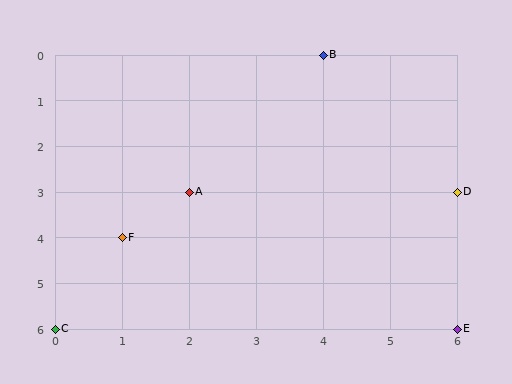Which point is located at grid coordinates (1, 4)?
Point F is at (1, 4).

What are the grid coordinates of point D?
Point D is at grid coordinates (6, 3).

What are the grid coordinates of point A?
Point A is at grid coordinates (2, 3).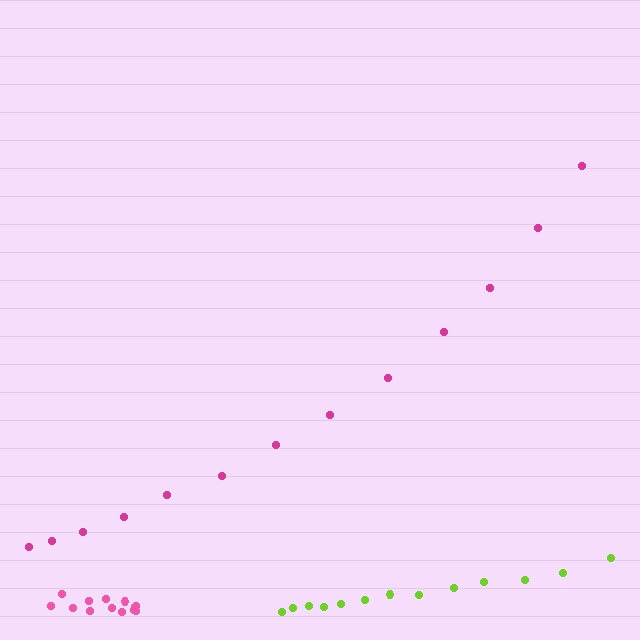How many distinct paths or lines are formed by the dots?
There are 3 distinct paths.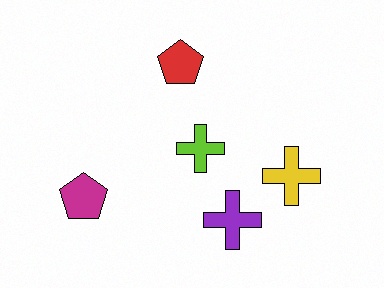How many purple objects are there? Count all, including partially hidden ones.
There is 1 purple object.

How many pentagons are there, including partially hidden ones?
There are 2 pentagons.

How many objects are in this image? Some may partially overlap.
There are 5 objects.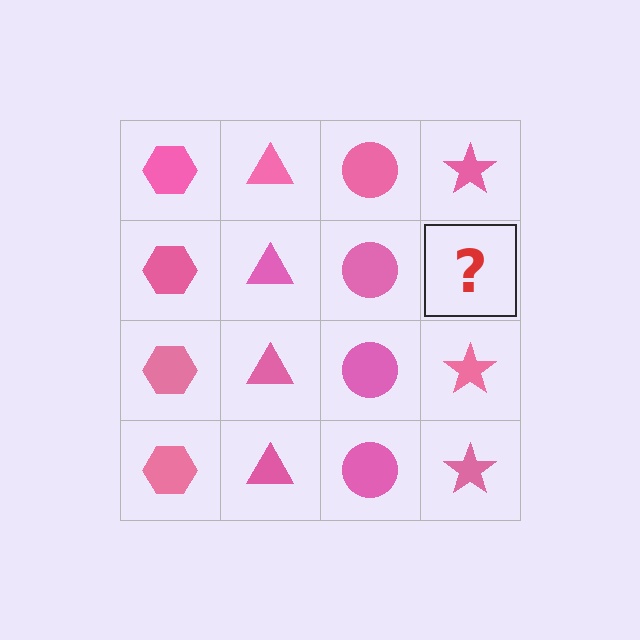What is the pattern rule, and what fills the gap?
The rule is that each column has a consistent shape. The gap should be filled with a pink star.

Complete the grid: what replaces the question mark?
The question mark should be replaced with a pink star.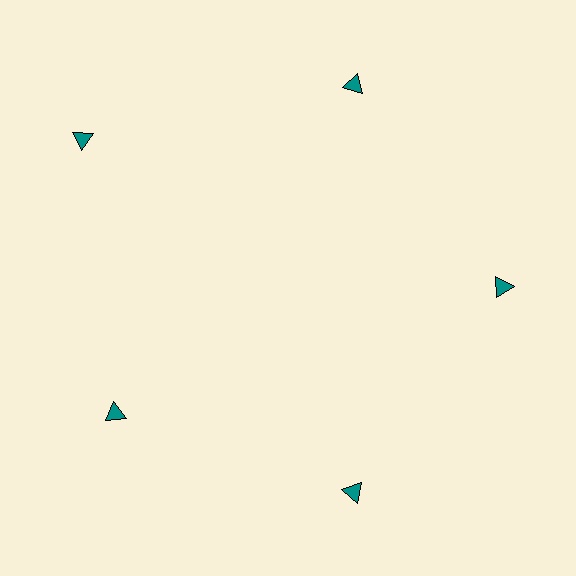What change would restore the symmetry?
The symmetry would be restored by moving it inward, back onto the ring so that all 5 triangles sit at equal angles and equal distance from the center.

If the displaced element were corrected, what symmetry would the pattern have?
It would have 5-fold rotational symmetry — the pattern would map onto itself every 72 degrees.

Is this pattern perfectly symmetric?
No. The 5 teal triangles are arranged in a ring, but one element near the 10 o'clock position is pushed outward from the center, breaking the 5-fold rotational symmetry.